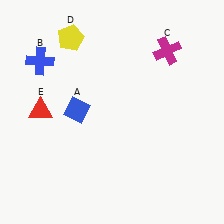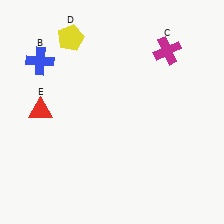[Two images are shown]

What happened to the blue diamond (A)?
The blue diamond (A) was removed in Image 2. It was in the top-left area of Image 1.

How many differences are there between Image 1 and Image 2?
There is 1 difference between the two images.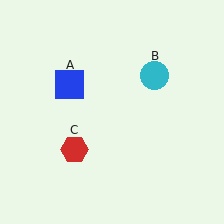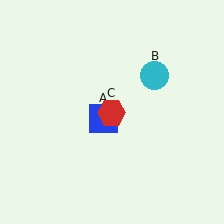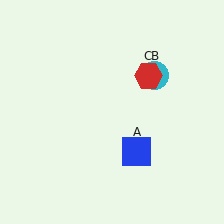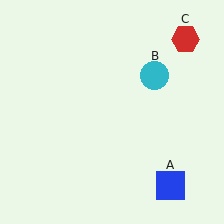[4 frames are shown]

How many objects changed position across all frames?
2 objects changed position: blue square (object A), red hexagon (object C).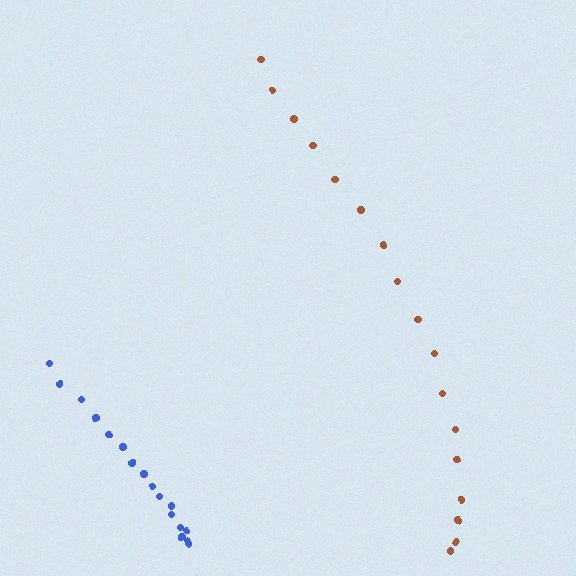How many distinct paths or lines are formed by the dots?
There are 2 distinct paths.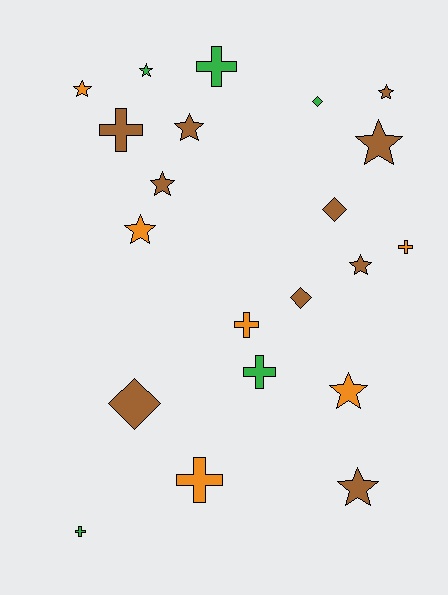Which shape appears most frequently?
Star, with 10 objects.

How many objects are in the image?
There are 21 objects.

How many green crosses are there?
There are 3 green crosses.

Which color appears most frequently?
Brown, with 10 objects.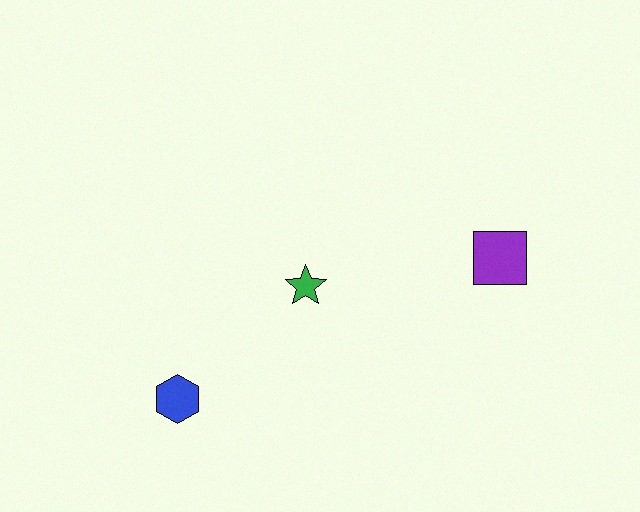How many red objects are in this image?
There are no red objects.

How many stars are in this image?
There is 1 star.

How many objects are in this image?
There are 3 objects.